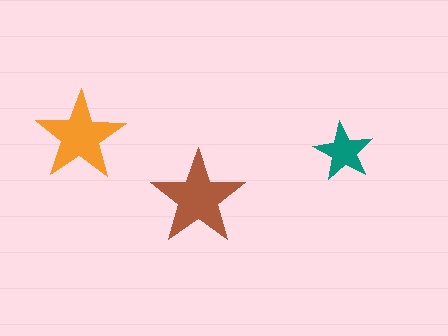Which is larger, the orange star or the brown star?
The brown one.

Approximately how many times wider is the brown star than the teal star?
About 1.5 times wider.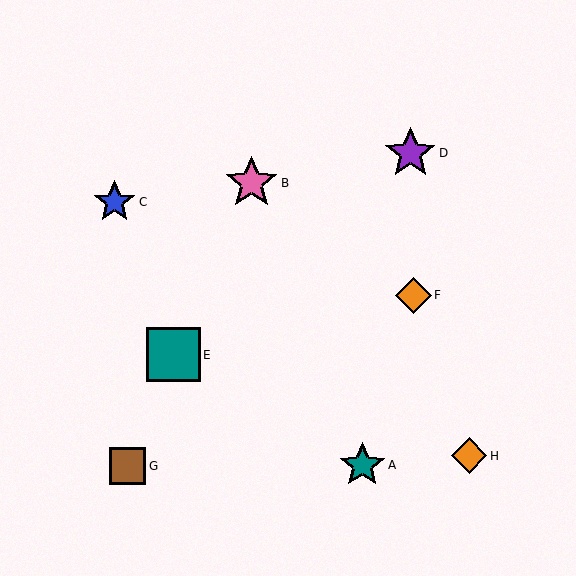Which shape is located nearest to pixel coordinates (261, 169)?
The pink star (labeled B) at (251, 183) is nearest to that location.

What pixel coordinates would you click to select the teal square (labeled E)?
Click at (173, 355) to select the teal square E.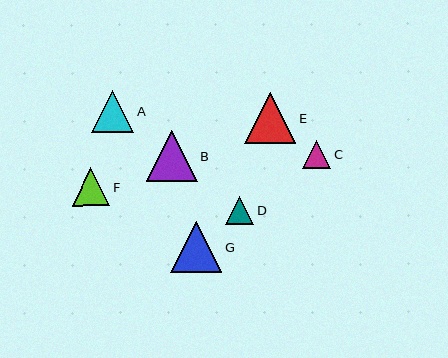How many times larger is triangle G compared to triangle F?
Triangle G is approximately 1.4 times the size of triangle F.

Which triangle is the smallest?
Triangle D is the smallest with a size of approximately 28 pixels.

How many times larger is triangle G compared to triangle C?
Triangle G is approximately 1.8 times the size of triangle C.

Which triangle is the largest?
Triangle G is the largest with a size of approximately 51 pixels.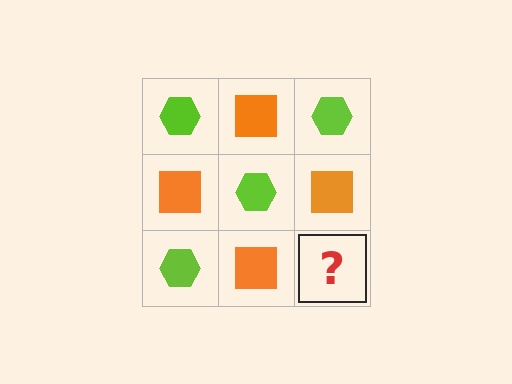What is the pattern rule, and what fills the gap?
The rule is that it alternates lime hexagon and orange square in a checkerboard pattern. The gap should be filled with a lime hexagon.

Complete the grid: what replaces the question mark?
The question mark should be replaced with a lime hexagon.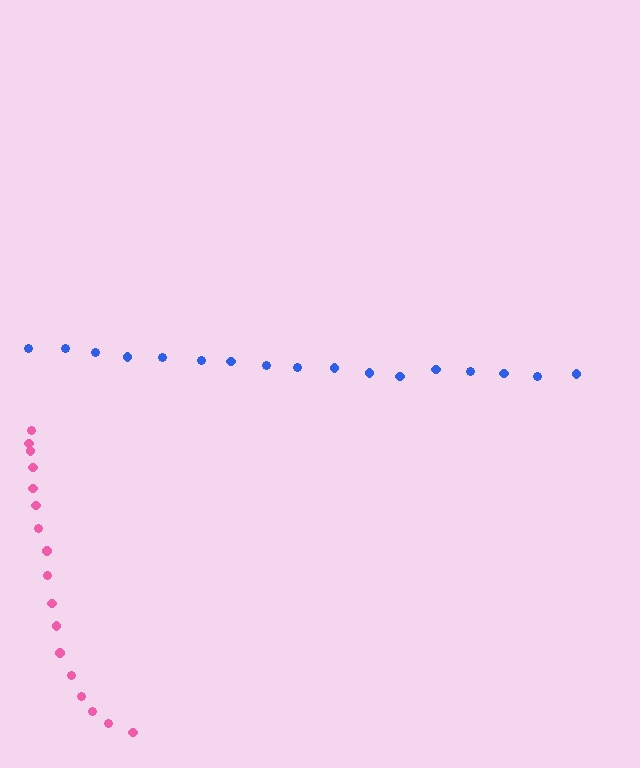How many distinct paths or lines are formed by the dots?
There are 2 distinct paths.